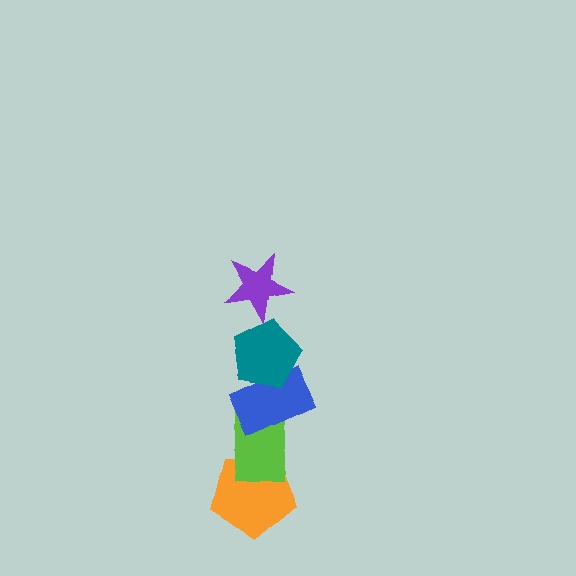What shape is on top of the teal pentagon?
The purple star is on top of the teal pentagon.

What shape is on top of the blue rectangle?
The teal pentagon is on top of the blue rectangle.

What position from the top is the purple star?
The purple star is 1st from the top.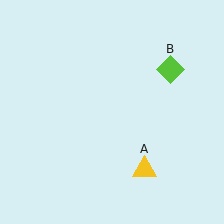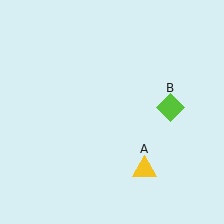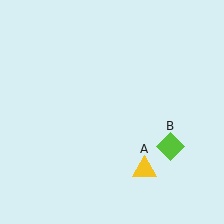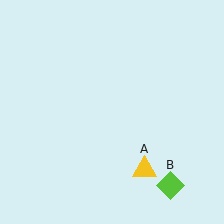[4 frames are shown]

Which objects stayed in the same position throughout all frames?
Yellow triangle (object A) remained stationary.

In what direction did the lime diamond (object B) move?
The lime diamond (object B) moved down.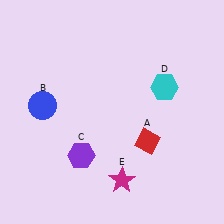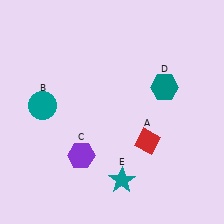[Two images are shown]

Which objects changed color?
B changed from blue to teal. D changed from cyan to teal. E changed from magenta to teal.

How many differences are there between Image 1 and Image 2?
There are 3 differences between the two images.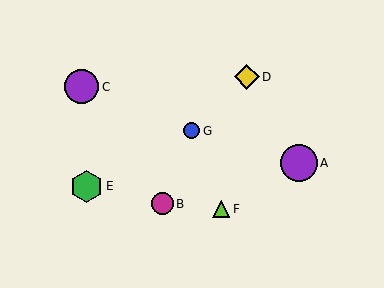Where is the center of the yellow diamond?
The center of the yellow diamond is at (247, 77).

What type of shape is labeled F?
Shape F is a lime triangle.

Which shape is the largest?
The purple circle (labeled A) is the largest.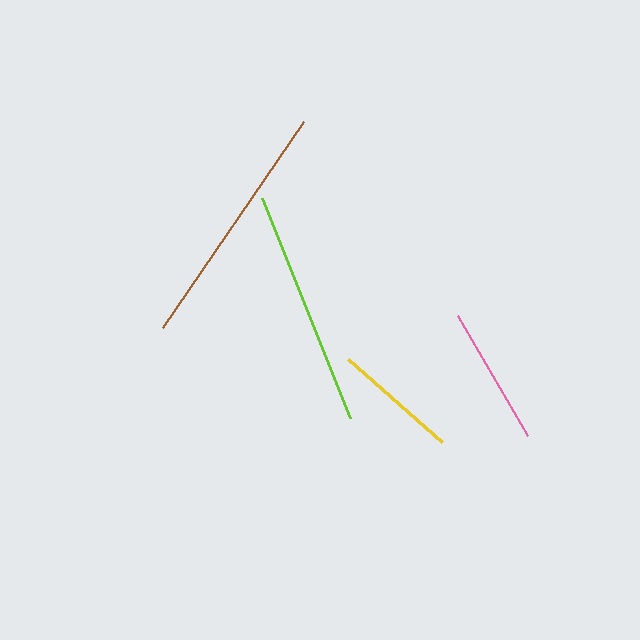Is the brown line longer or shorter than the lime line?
The brown line is longer than the lime line.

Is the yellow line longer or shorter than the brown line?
The brown line is longer than the yellow line.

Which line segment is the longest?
The brown line is the longest at approximately 250 pixels.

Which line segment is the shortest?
The yellow line is the shortest at approximately 126 pixels.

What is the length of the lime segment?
The lime segment is approximately 237 pixels long.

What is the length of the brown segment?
The brown segment is approximately 250 pixels long.